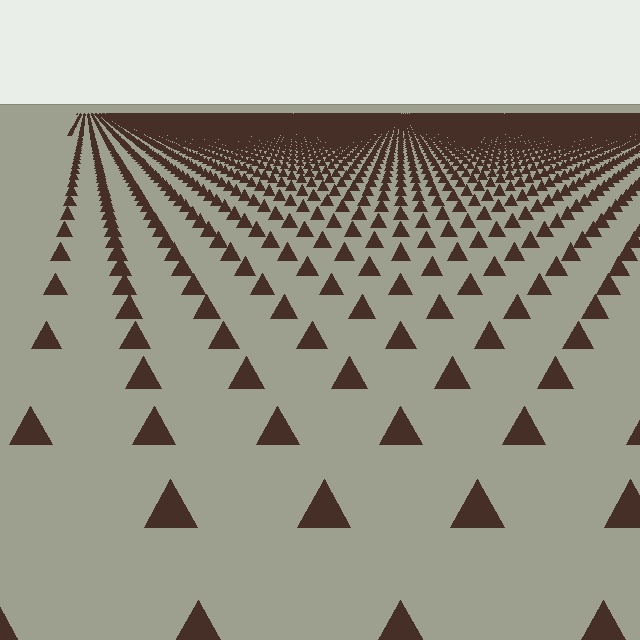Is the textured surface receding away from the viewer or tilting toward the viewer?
The surface is receding away from the viewer. Texture elements get smaller and denser toward the top.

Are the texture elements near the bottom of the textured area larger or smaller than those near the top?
Larger. Near the bottom, elements are closer to the viewer and appear at a bigger on-screen size.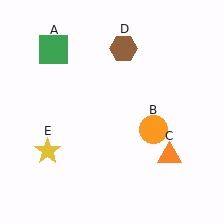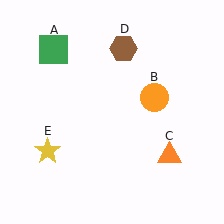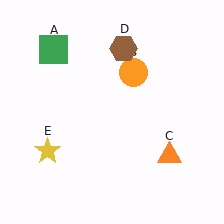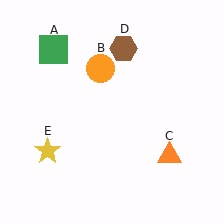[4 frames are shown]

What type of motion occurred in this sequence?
The orange circle (object B) rotated counterclockwise around the center of the scene.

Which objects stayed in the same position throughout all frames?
Green square (object A) and orange triangle (object C) and brown hexagon (object D) and yellow star (object E) remained stationary.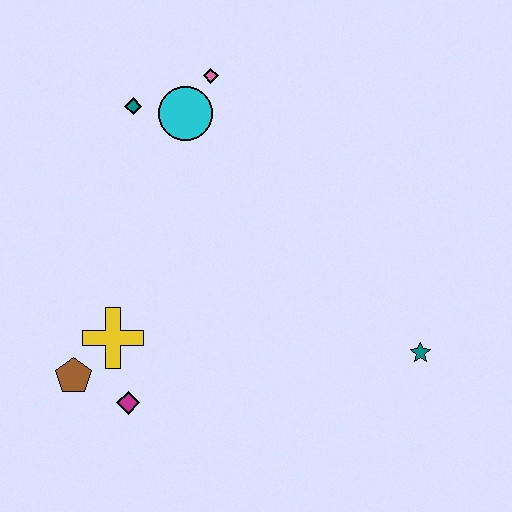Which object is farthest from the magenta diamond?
The pink diamond is farthest from the magenta diamond.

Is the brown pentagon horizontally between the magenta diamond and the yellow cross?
No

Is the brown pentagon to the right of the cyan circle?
No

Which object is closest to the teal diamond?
The cyan circle is closest to the teal diamond.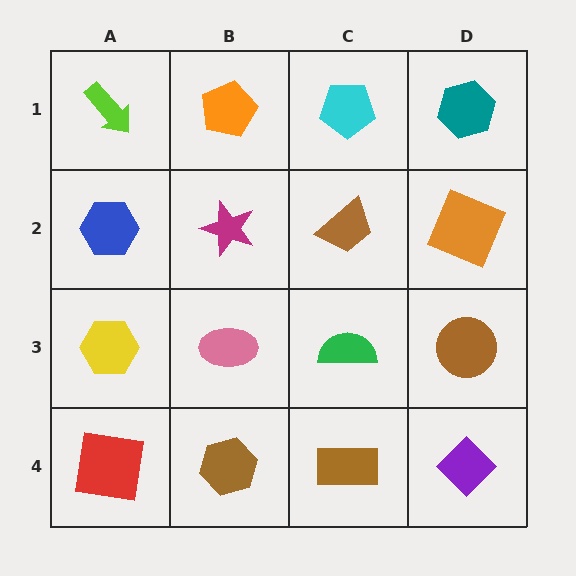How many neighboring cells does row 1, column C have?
3.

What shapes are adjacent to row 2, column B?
An orange pentagon (row 1, column B), a pink ellipse (row 3, column B), a blue hexagon (row 2, column A), a brown trapezoid (row 2, column C).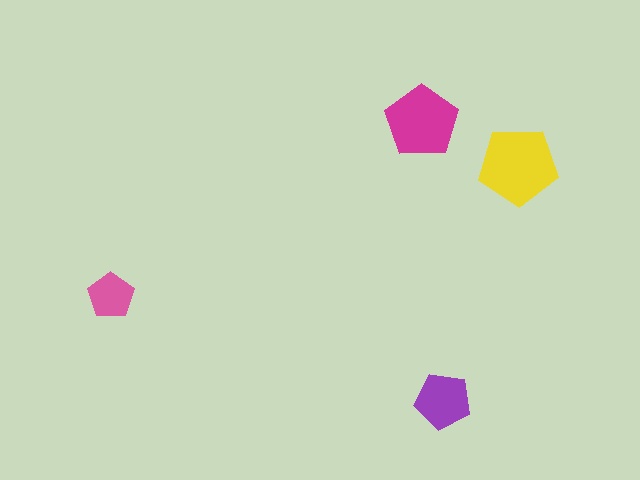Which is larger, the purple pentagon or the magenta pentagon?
The magenta one.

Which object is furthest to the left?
The pink pentagon is leftmost.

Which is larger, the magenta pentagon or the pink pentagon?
The magenta one.